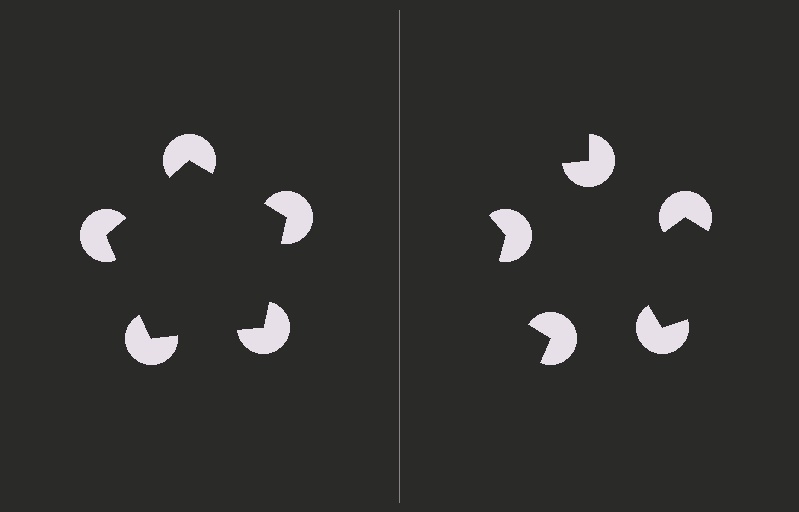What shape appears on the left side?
An illusory pentagon.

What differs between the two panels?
The pac-man discs are positioned identically on both sides; only the wedge orientations differ. On the left they align to a pentagon; on the right they are misaligned.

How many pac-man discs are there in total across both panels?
10 — 5 on each side.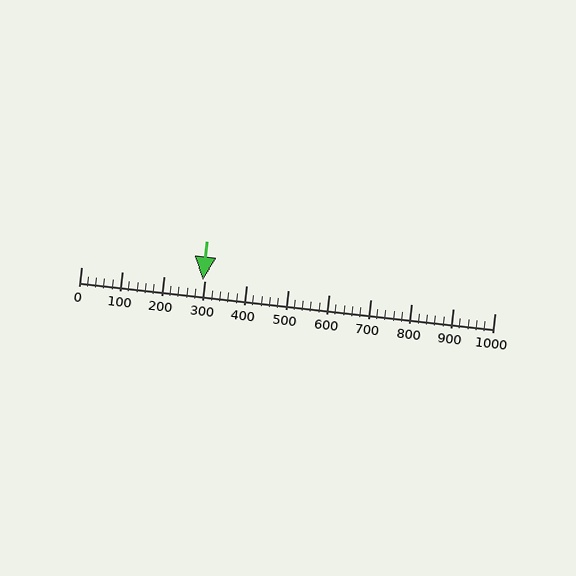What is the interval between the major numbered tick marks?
The major tick marks are spaced 100 units apart.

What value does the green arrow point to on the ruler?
The green arrow points to approximately 295.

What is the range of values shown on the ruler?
The ruler shows values from 0 to 1000.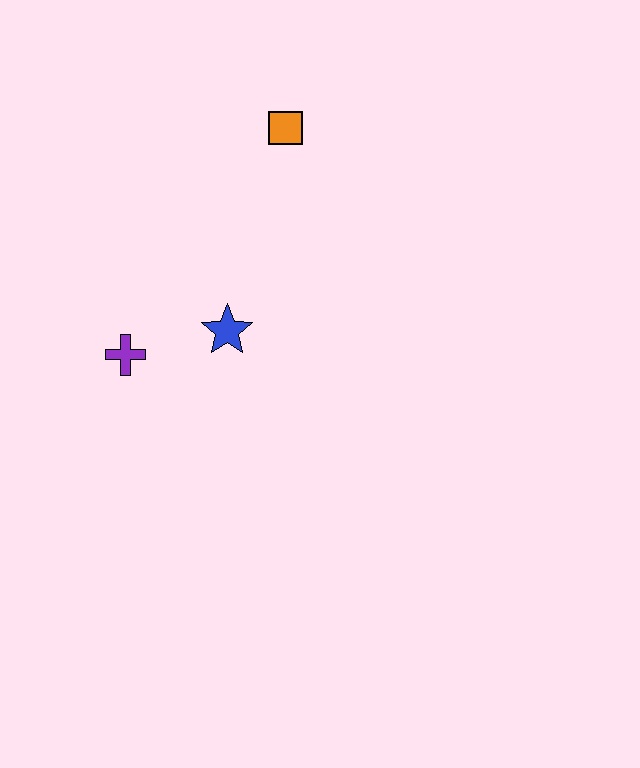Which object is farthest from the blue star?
The orange square is farthest from the blue star.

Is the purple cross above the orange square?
No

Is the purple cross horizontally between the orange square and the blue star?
No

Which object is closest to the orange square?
The blue star is closest to the orange square.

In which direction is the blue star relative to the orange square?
The blue star is below the orange square.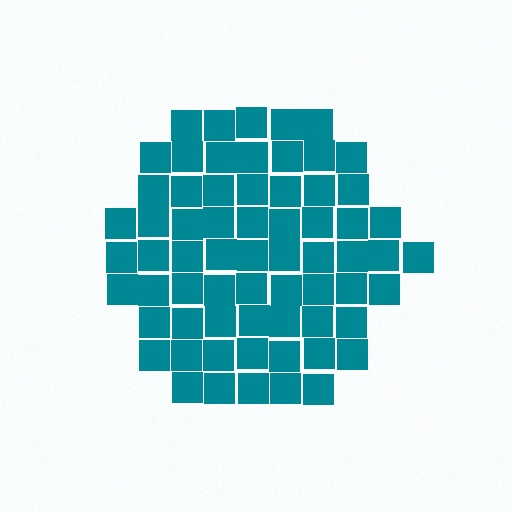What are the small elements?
The small elements are squares.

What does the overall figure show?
The overall figure shows a hexagon.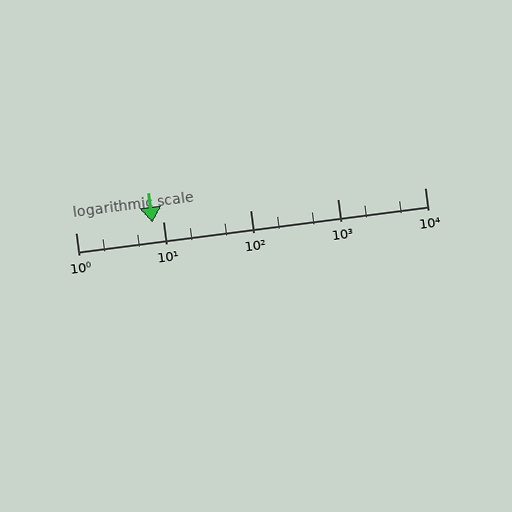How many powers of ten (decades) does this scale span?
The scale spans 4 decades, from 1 to 10000.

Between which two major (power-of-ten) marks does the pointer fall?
The pointer is between 1 and 10.